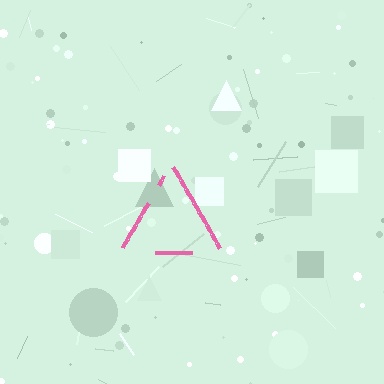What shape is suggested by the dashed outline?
The dashed outline suggests a triangle.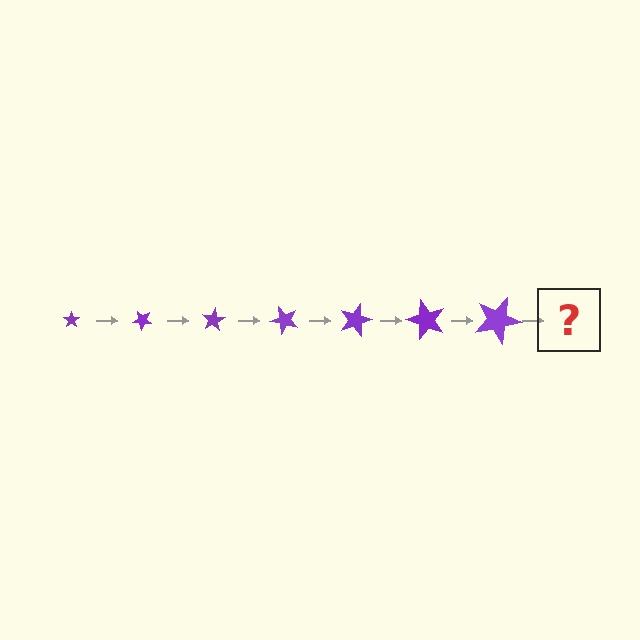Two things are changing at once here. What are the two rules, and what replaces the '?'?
The two rules are that the star grows larger each step and it rotates 40 degrees each step. The '?' should be a star, larger than the previous one and rotated 280 degrees from the start.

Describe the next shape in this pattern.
It should be a star, larger than the previous one and rotated 280 degrees from the start.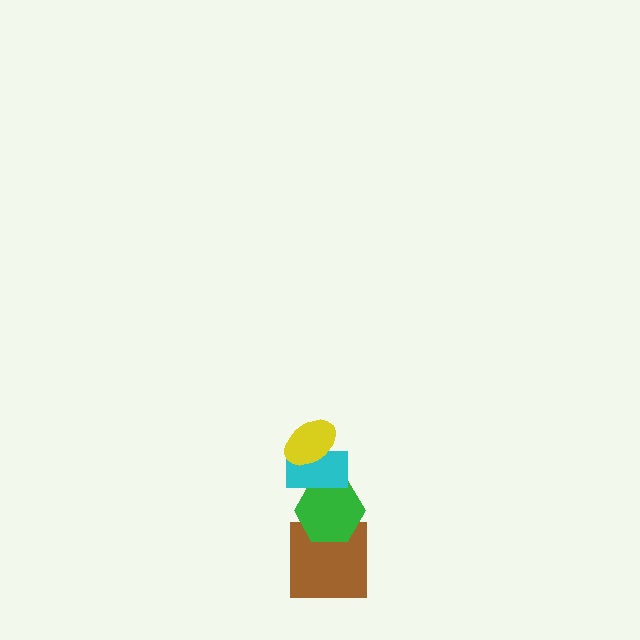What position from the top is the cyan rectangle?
The cyan rectangle is 2nd from the top.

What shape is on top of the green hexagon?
The cyan rectangle is on top of the green hexagon.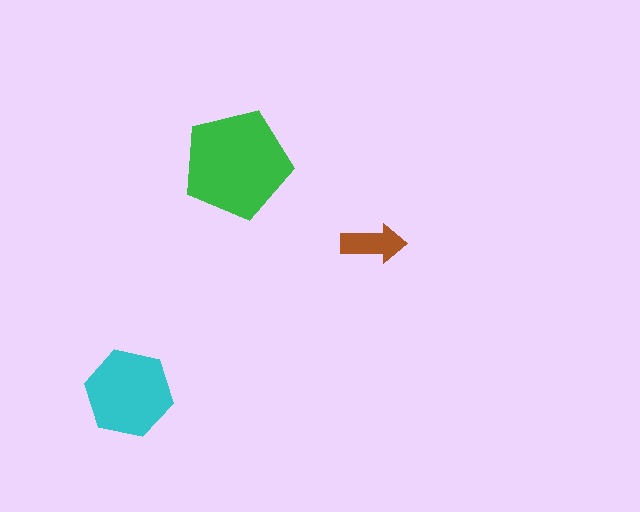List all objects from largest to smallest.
The green pentagon, the cyan hexagon, the brown arrow.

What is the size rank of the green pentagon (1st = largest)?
1st.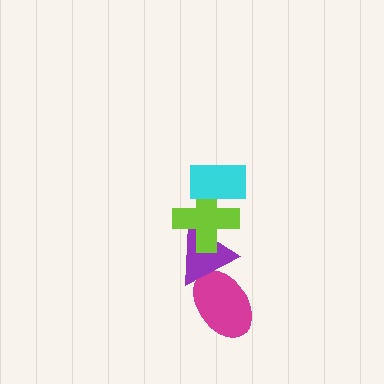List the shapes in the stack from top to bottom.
From top to bottom: the cyan rectangle, the lime cross, the purple triangle, the magenta ellipse.